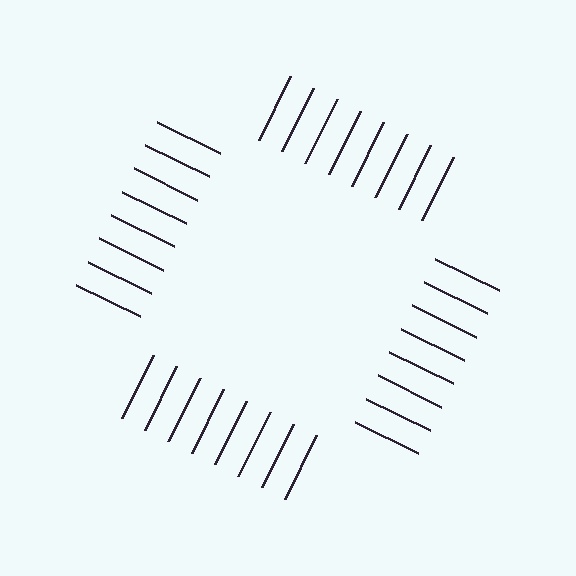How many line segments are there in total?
32 — 8 along each of the 4 edges.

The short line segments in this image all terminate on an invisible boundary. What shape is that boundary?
An illusory square — the line segments terminate on its edges but no continuous stroke is drawn.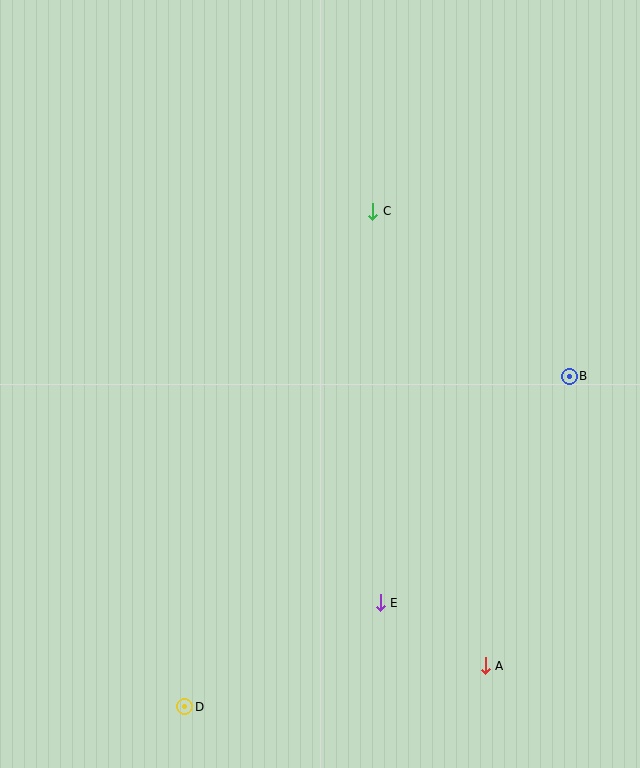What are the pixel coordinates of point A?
Point A is at (485, 666).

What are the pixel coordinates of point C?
Point C is at (373, 211).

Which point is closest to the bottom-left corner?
Point D is closest to the bottom-left corner.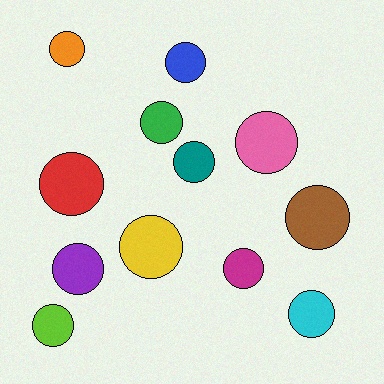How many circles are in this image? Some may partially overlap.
There are 12 circles.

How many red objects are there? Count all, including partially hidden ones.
There is 1 red object.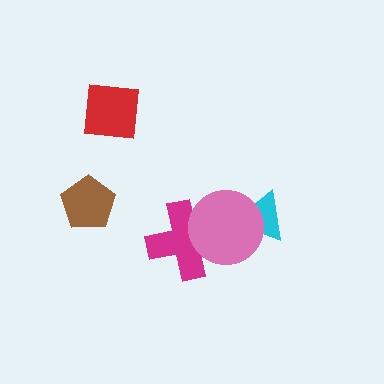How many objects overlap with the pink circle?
2 objects overlap with the pink circle.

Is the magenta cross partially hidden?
Yes, it is partially covered by another shape.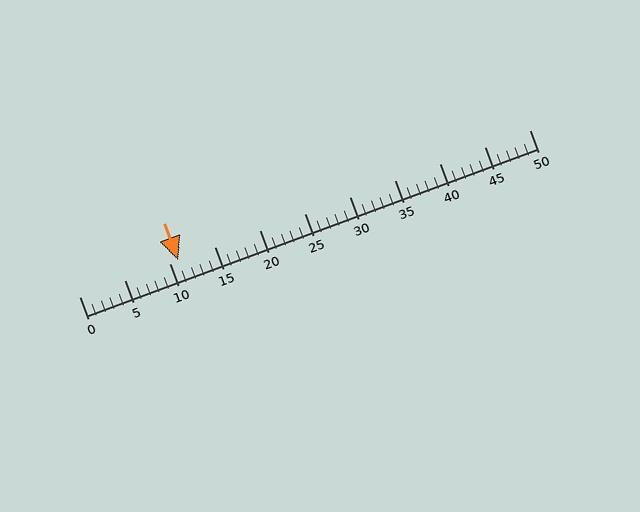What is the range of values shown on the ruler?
The ruler shows values from 0 to 50.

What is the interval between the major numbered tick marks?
The major tick marks are spaced 5 units apart.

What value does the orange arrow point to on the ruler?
The orange arrow points to approximately 11.